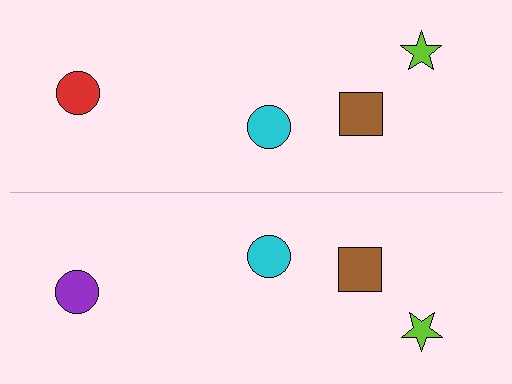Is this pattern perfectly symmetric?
No, the pattern is not perfectly symmetric. The purple circle on the bottom side breaks the symmetry — its mirror counterpart is red.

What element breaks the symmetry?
The purple circle on the bottom side breaks the symmetry — its mirror counterpart is red.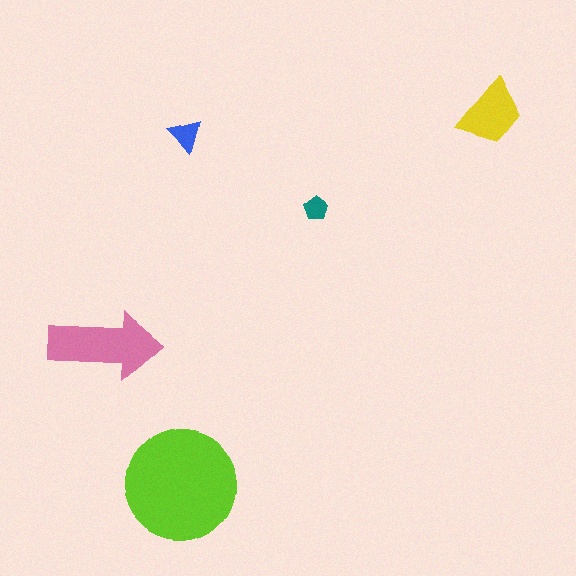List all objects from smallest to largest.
The teal pentagon, the blue triangle, the yellow trapezoid, the pink arrow, the lime circle.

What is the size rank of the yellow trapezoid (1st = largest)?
3rd.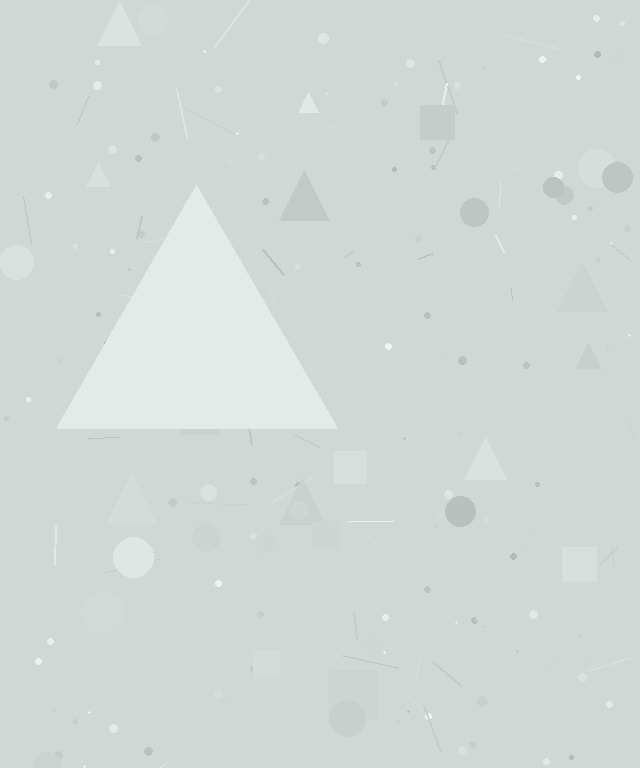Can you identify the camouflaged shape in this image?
The camouflaged shape is a triangle.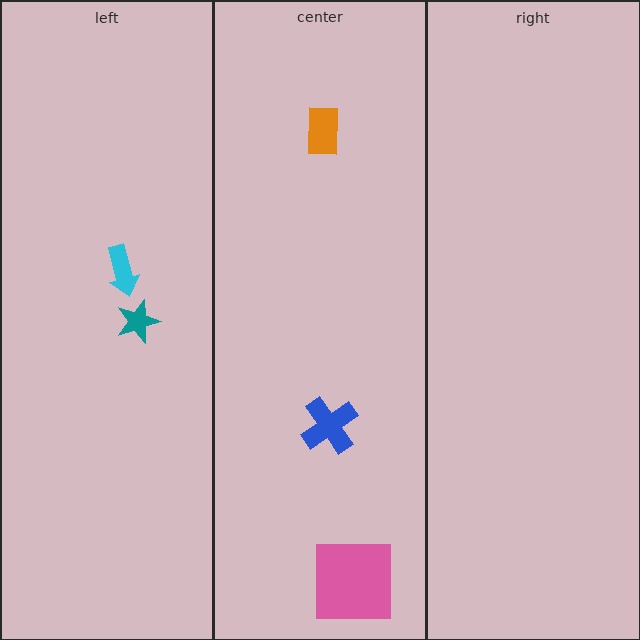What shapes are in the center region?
The blue cross, the pink square, the orange rectangle.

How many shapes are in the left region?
2.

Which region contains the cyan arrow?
The left region.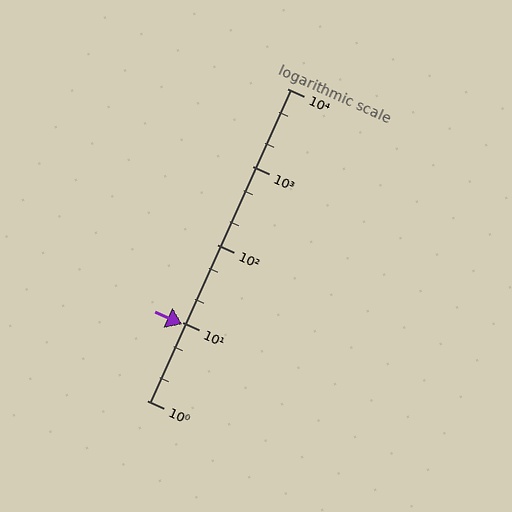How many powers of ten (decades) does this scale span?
The scale spans 4 decades, from 1 to 10000.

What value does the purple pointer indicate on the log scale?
The pointer indicates approximately 9.6.